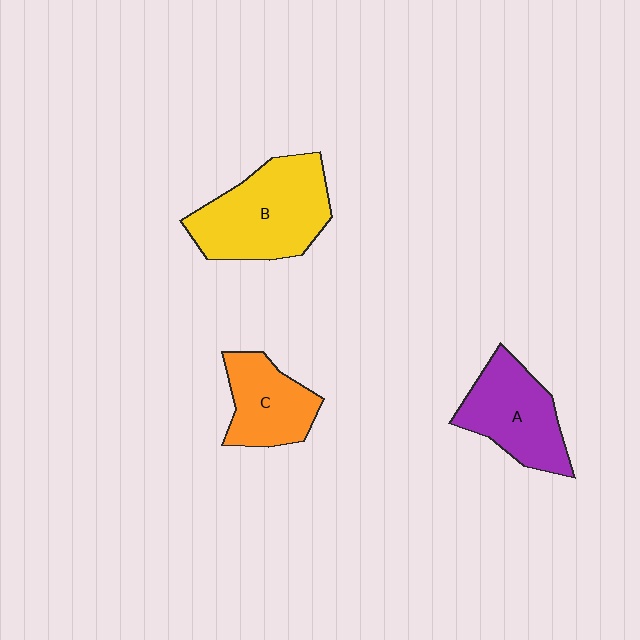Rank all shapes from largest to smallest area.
From largest to smallest: B (yellow), A (purple), C (orange).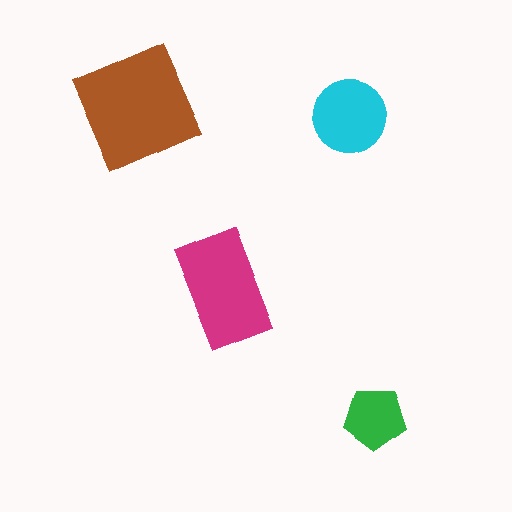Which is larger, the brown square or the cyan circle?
The brown square.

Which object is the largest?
The brown square.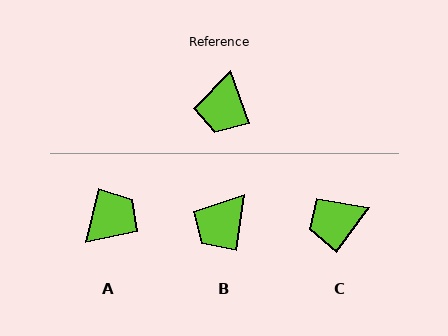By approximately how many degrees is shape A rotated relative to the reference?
Approximately 147 degrees counter-clockwise.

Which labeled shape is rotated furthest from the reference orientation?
A, about 147 degrees away.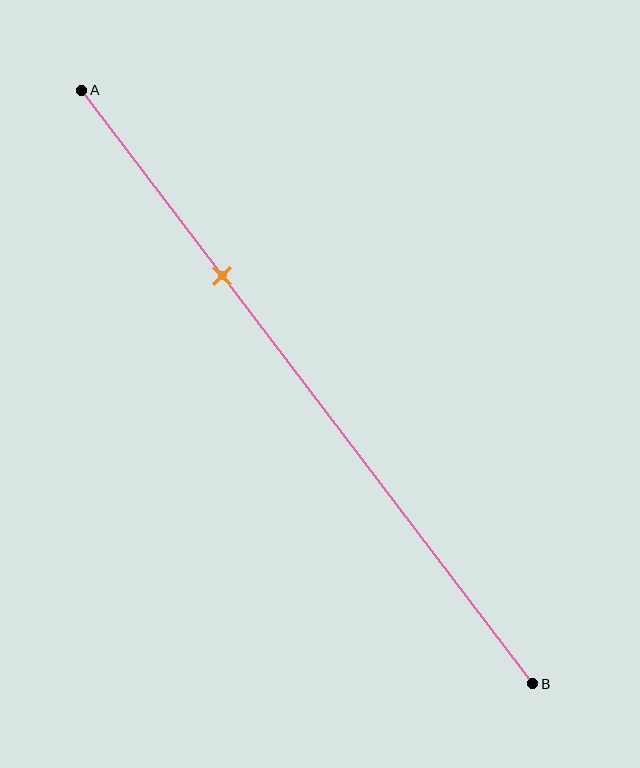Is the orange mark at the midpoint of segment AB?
No, the mark is at about 30% from A, not at the 50% midpoint.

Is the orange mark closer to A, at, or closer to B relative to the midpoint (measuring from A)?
The orange mark is closer to point A than the midpoint of segment AB.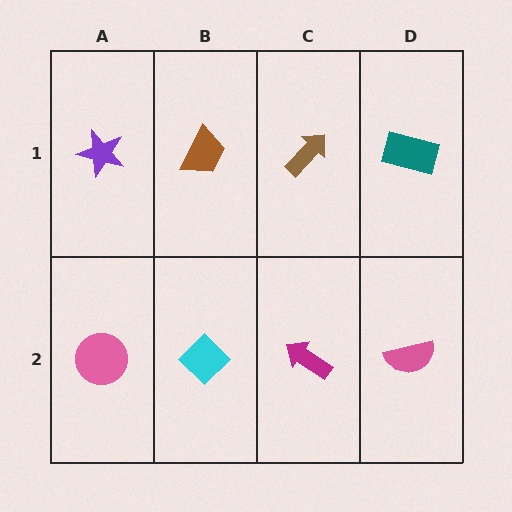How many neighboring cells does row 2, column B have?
3.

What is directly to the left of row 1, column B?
A purple star.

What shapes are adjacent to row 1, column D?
A pink semicircle (row 2, column D), a brown arrow (row 1, column C).